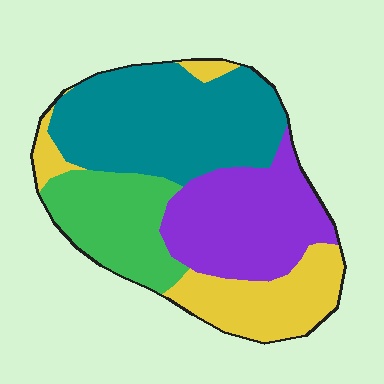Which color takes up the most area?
Teal, at roughly 35%.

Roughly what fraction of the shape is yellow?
Yellow covers about 20% of the shape.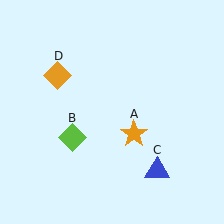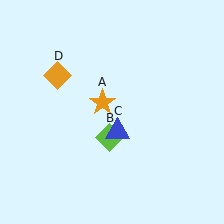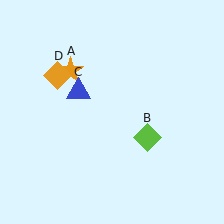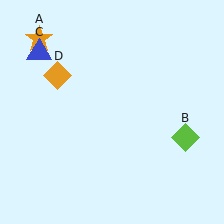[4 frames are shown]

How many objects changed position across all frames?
3 objects changed position: orange star (object A), lime diamond (object B), blue triangle (object C).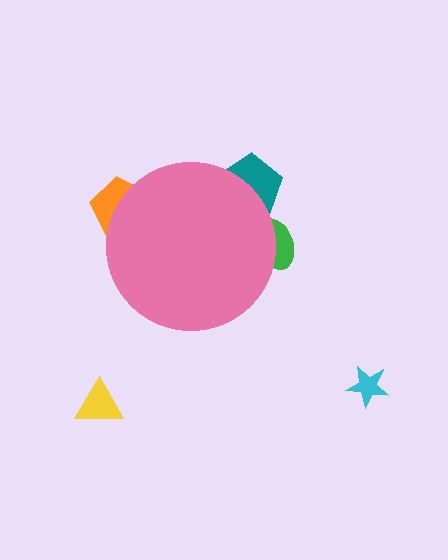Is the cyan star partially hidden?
No, the cyan star is fully visible.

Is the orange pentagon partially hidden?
Yes, the orange pentagon is partially hidden behind the pink circle.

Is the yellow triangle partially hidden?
No, the yellow triangle is fully visible.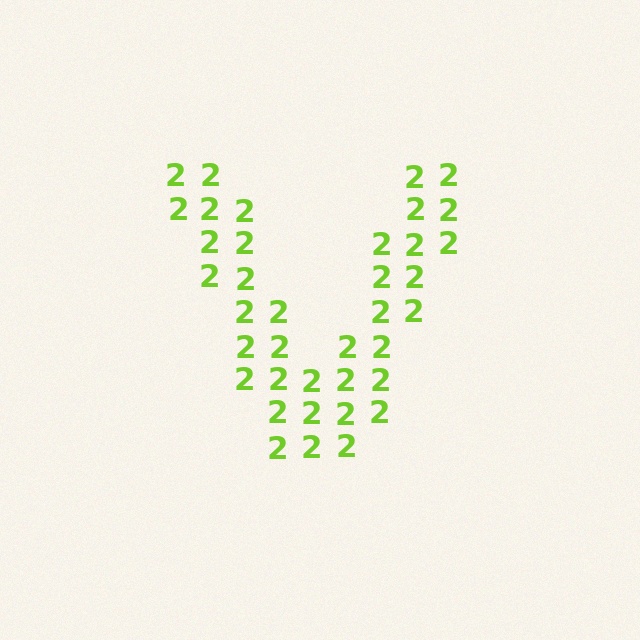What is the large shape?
The large shape is the letter V.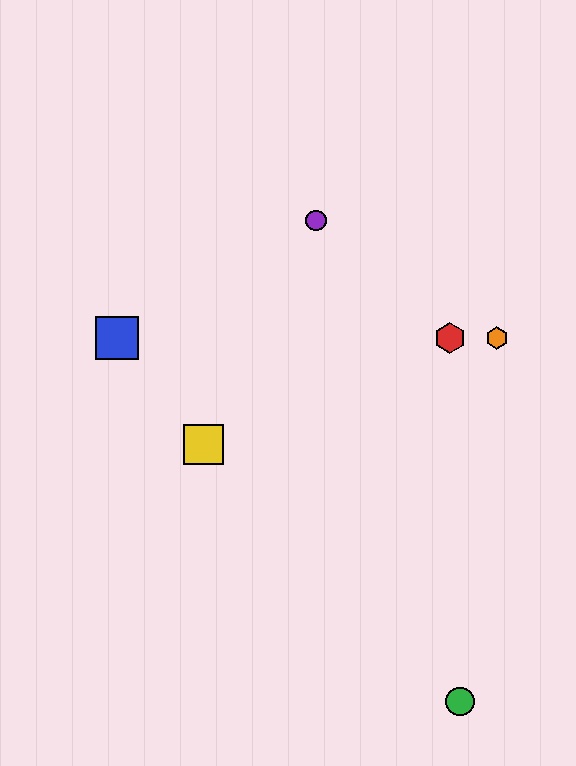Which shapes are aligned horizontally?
The red hexagon, the blue square, the orange hexagon are aligned horizontally.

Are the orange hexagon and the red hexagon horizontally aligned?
Yes, both are at y≈338.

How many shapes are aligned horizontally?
3 shapes (the red hexagon, the blue square, the orange hexagon) are aligned horizontally.